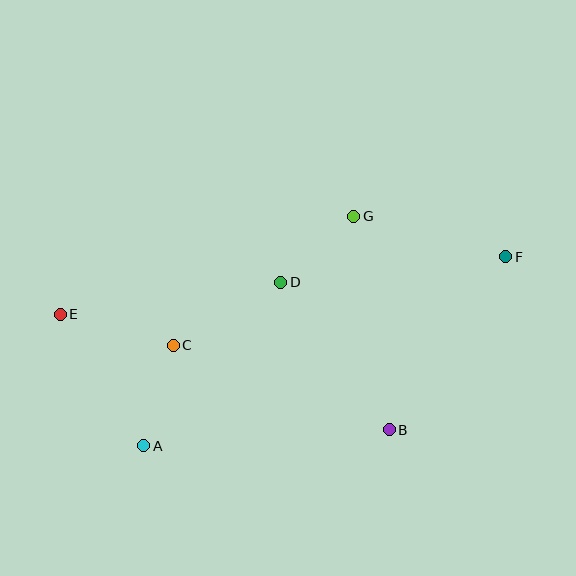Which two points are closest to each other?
Points D and G are closest to each other.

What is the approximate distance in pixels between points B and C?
The distance between B and C is approximately 232 pixels.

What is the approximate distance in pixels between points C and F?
The distance between C and F is approximately 344 pixels.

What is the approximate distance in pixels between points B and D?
The distance between B and D is approximately 183 pixels.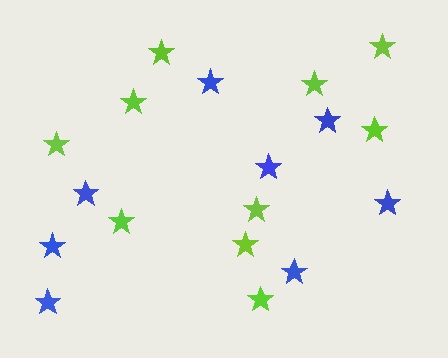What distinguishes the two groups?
There are 2 groups: one group of lime stars (10) and one group of blue stars (8).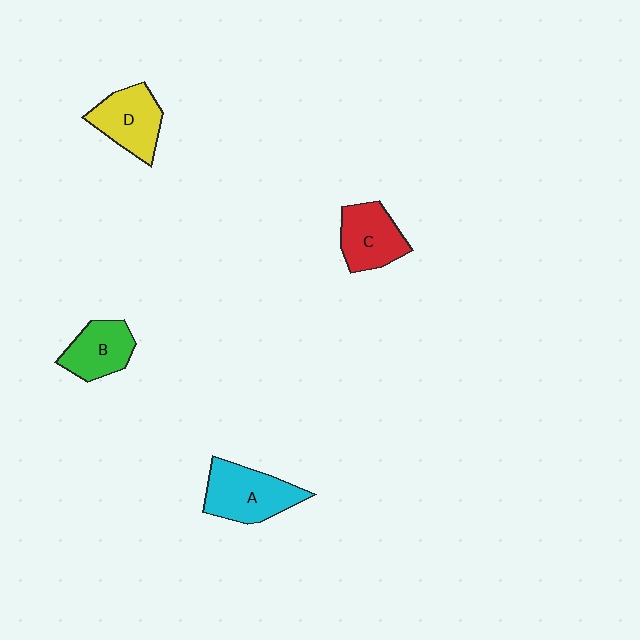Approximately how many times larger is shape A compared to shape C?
Approximately 1.2 times.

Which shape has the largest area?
Shape A (cyan).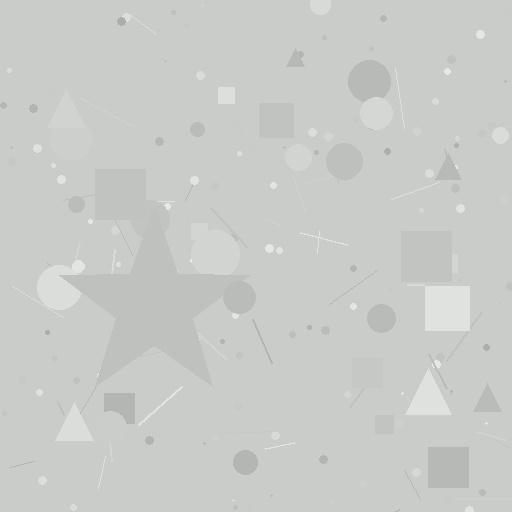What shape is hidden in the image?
A star is hidden in the image.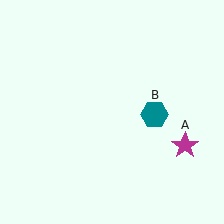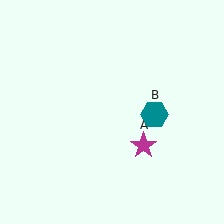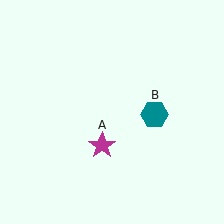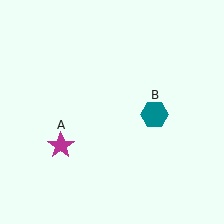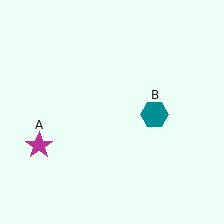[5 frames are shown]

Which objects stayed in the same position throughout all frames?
Teal hexagon (object B) remained stationary.